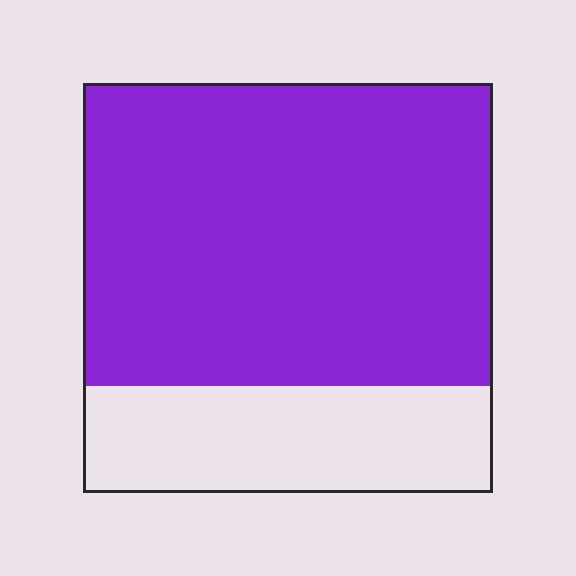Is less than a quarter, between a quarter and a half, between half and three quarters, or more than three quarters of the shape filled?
Between half and three quarters.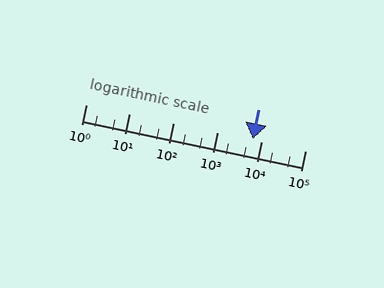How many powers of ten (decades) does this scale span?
The scale spans 5 decades, from 1 to 100000.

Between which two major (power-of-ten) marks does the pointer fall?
The pointer is between 1000 and 10000.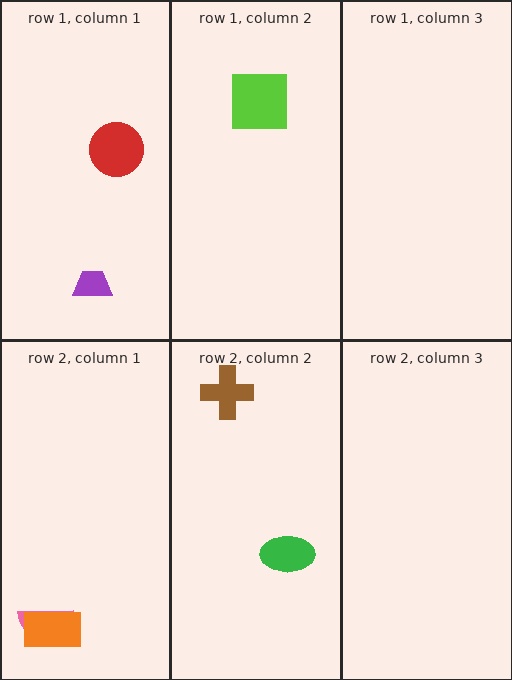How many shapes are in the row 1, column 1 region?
2.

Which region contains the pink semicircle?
The row 2, column 1 region.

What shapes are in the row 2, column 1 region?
The pink semicircle, the orange rectangle.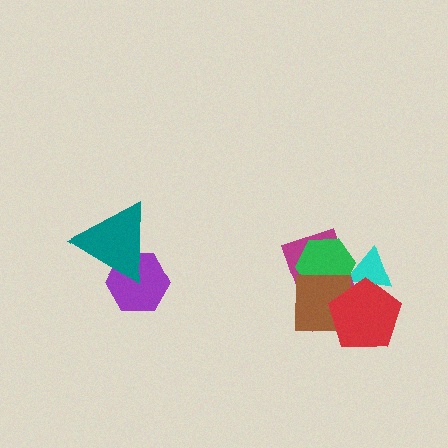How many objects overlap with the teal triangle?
1 object overlaps with the teal triangle.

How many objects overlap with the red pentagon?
3 objects overlap with the red pentagon.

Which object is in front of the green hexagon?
The brown square is in front of the green hexagon.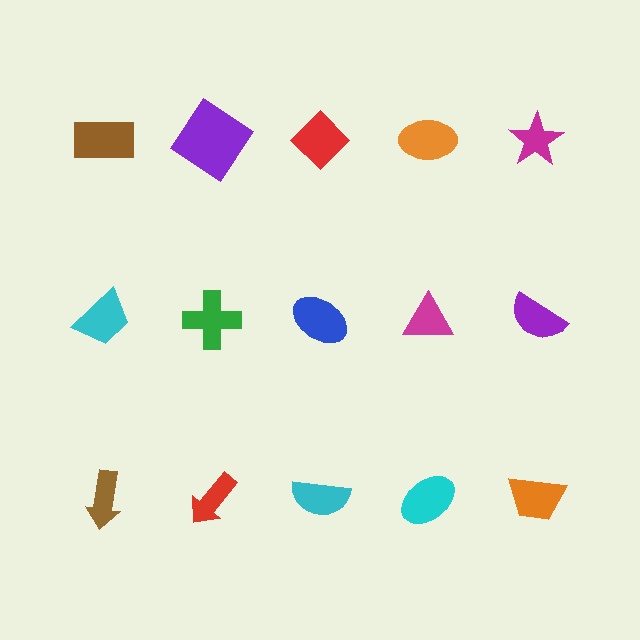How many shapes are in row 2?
5 shapes.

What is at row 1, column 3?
A red diamond.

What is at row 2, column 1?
A cyan trapezoid.